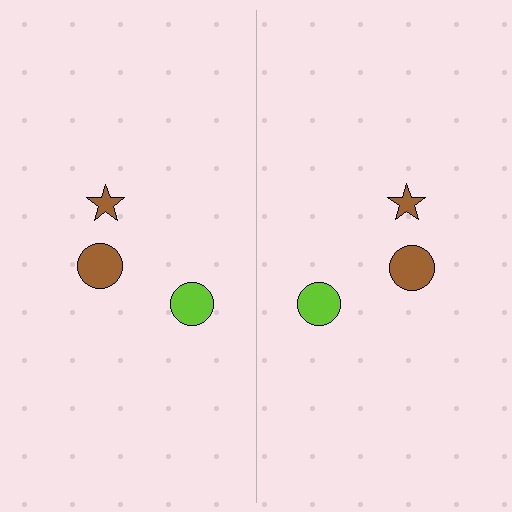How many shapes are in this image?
There are 6 shapes in this image.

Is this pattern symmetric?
Yes, this pattern has bilateral (reflection) symmetry.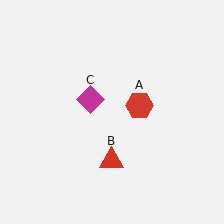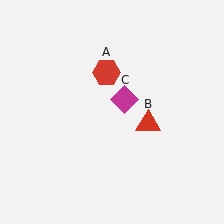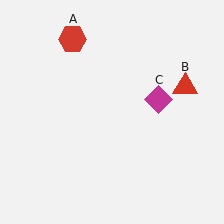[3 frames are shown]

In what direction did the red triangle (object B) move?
The red triangle (object B) moved up and to the right.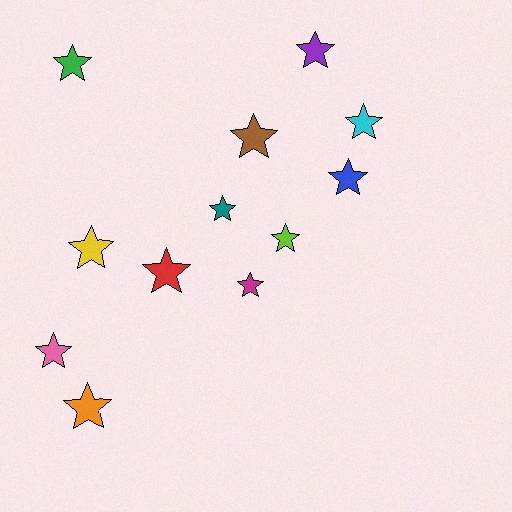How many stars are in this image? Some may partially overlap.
There are 12 stars.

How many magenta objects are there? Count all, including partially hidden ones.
There is 1 magenta object.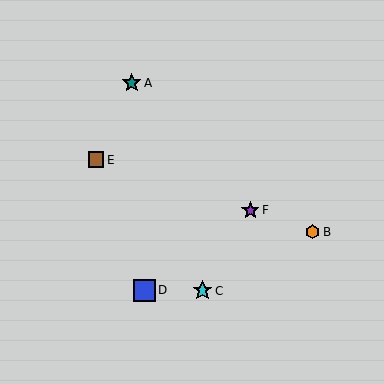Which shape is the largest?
The blue square (labeled D) is the largest.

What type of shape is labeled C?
Shape C is a cyan star.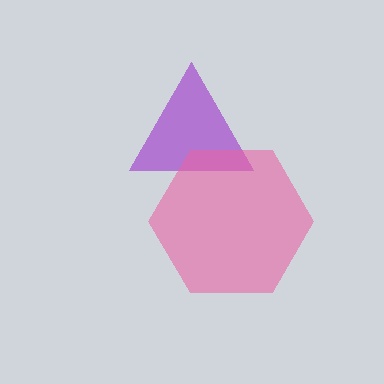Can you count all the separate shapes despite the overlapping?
Yes, there are 2 separate shapes.